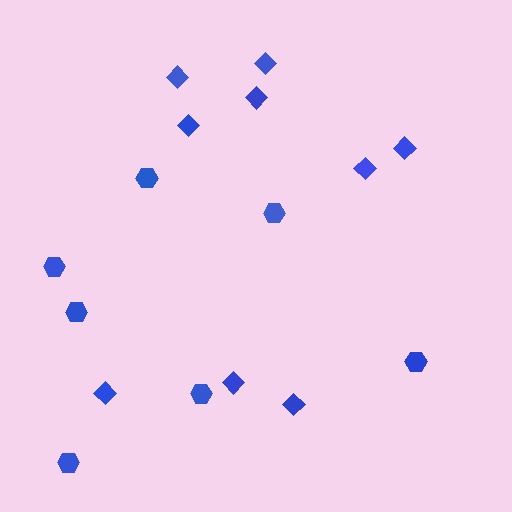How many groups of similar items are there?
There are 2 groups: one group of diamonds (9) and one group of hexagons (7).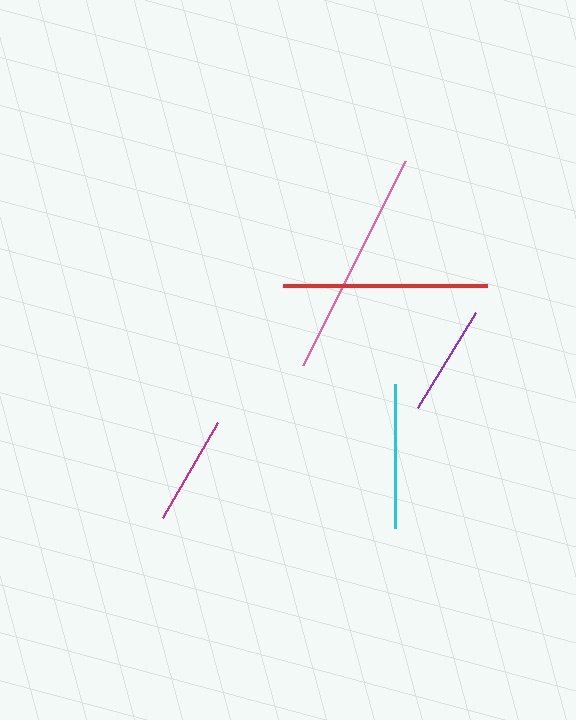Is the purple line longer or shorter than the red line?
The red line is longer than the purple line.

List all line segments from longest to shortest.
From longest to shortest: pink, red, cyan, purple, magenta.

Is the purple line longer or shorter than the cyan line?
The cyan line is longer than the purple line.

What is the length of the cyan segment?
The cyan segment is approximately 144 pixels long.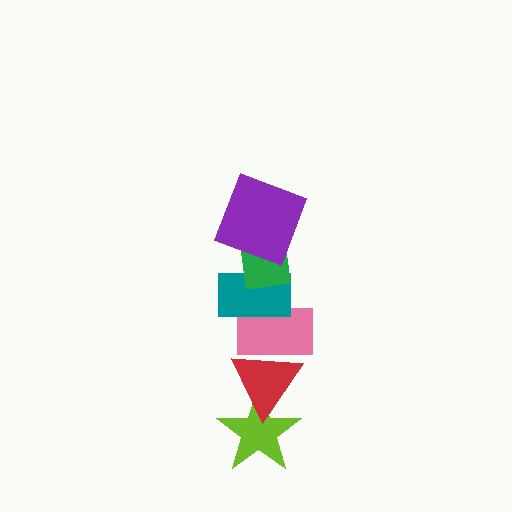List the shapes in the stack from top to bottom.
From top to bottom: the purple square, the green square, the teal rectangle, the pink rectangle, the red triangle, the lime star.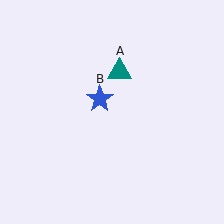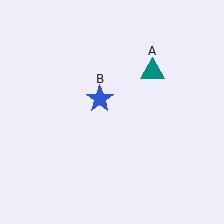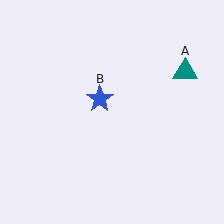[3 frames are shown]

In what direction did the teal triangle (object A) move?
The teal triangle (object A) moved right.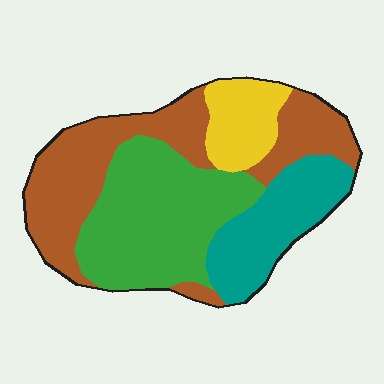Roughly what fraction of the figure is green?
Green takes up about one third (1/3) of the figure.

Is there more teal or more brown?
Brown.